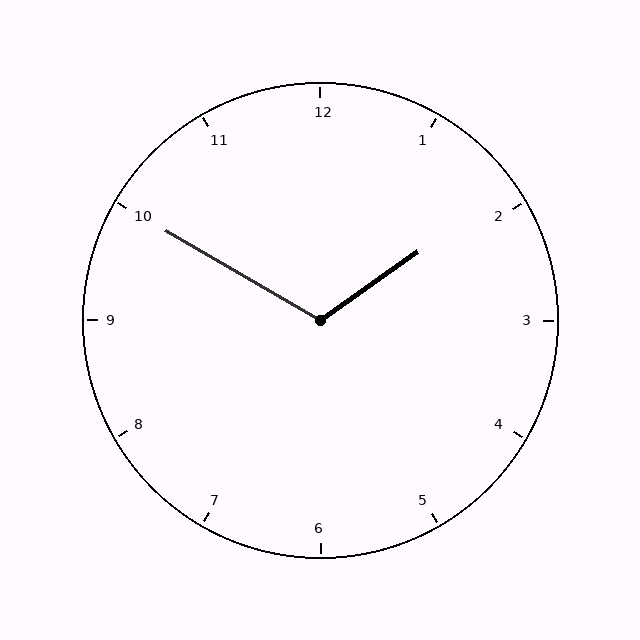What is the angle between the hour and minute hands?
Approximately 115 degrees.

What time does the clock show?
1:50.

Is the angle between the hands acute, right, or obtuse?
It is obtuse.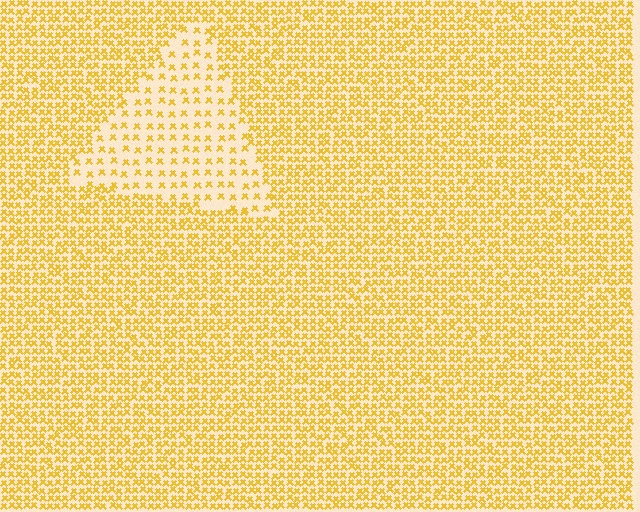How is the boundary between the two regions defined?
The boundary is defined by a change in element density (approximately 2.4x ratio). All elements are the same color, size, and shape.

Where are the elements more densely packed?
The elements are more densely packed outside the triangle boundary.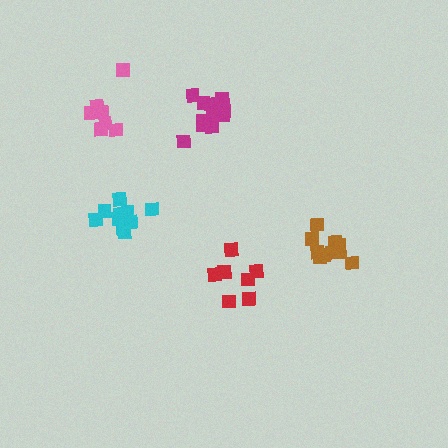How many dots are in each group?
Group 1: 7 dots, Group 2: 12 dots, Group 3: 13 dots, Group 4: 10 dots, Group 5: 8 dots (50 total).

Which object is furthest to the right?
The brown cluster is rightmost.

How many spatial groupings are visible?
There are 5 spatial groupings.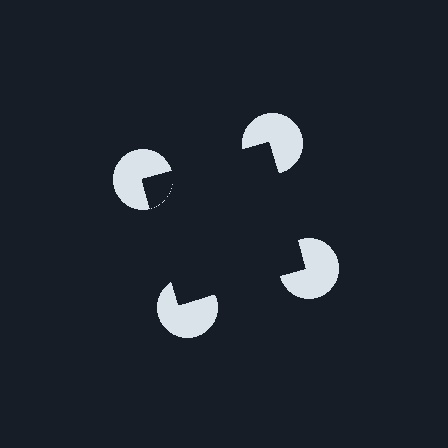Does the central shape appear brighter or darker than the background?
It typically appears slightly darker than the background, even though no actual brightness change is drawn.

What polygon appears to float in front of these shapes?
An illusory square — its edges are inferred from the aligned wedge cuts in the pac-man discs, not physically drawn.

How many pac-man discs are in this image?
There are 4 — one at each vertex of the illusory square.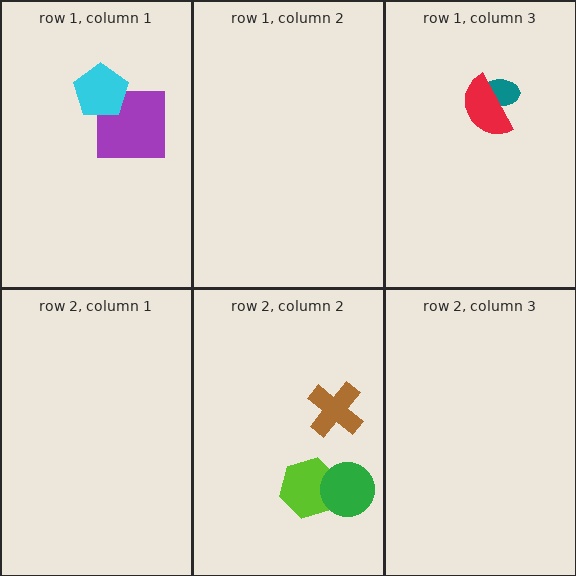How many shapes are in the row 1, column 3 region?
2.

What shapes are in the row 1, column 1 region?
The purple square, the cyan pentagon.